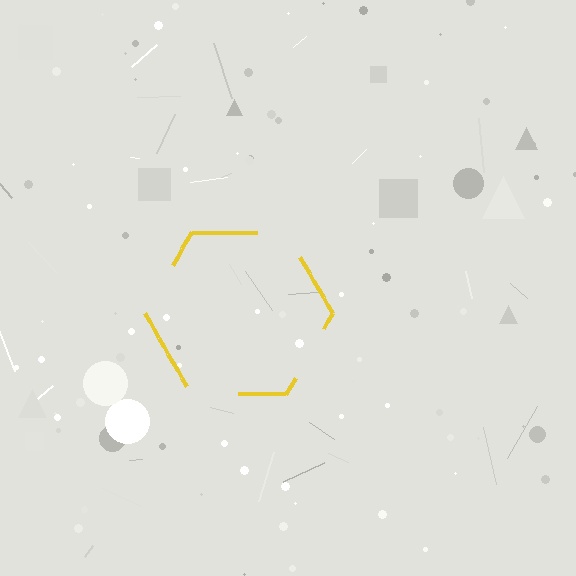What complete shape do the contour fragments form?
The contour fragments form a hexagon.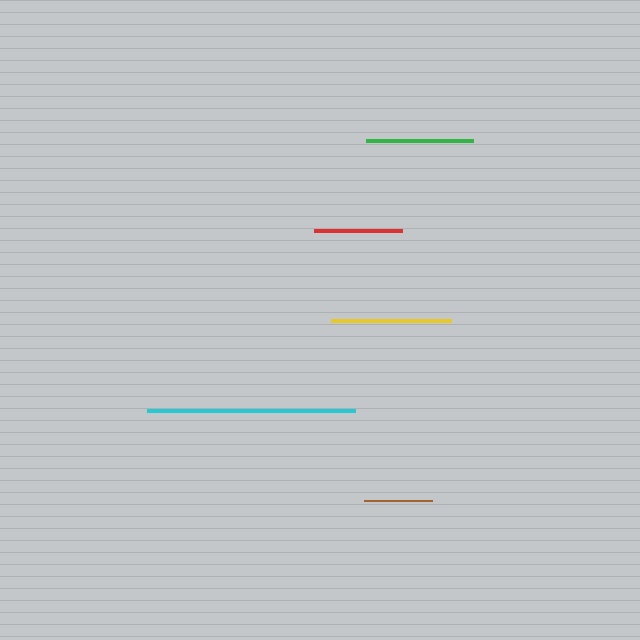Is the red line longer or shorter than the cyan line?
The cyan line is longer than the red line.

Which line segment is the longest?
The cyan line is the longest at approximately 208 pixels.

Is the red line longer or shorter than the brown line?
The red line is longer than the brown line.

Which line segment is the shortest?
The brown line is the shortest at approximately 68 pixels.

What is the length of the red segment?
The red segment is approximately 88 pixels long.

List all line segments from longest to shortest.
From longest to shortest: cyan, yellow, green, red, brown.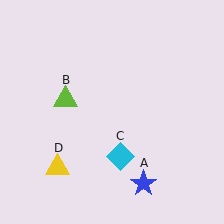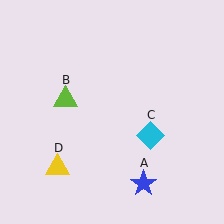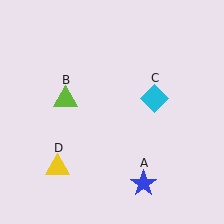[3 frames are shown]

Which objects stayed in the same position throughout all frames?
Blue star (object A) and lime triangle (object B) and yellow triangle (object D) remained stationary.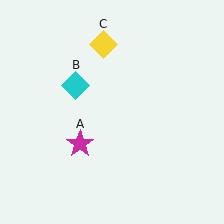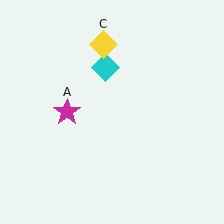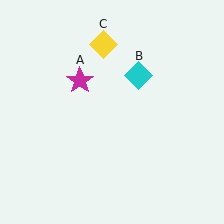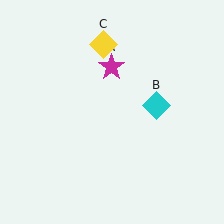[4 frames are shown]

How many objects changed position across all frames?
2 objects changed position: magenta star (object A), cyan diamond (object B).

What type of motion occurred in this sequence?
The magenta star (object A), cyan diamond (object B) rotated clockwise around the center of the scene.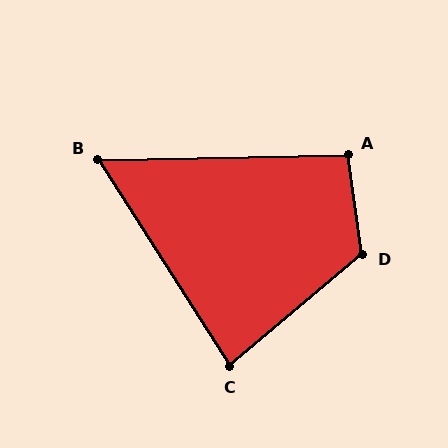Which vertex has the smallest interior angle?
B, at approximately 59 degrees.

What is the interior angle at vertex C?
Approximately 83 degrees (acute).